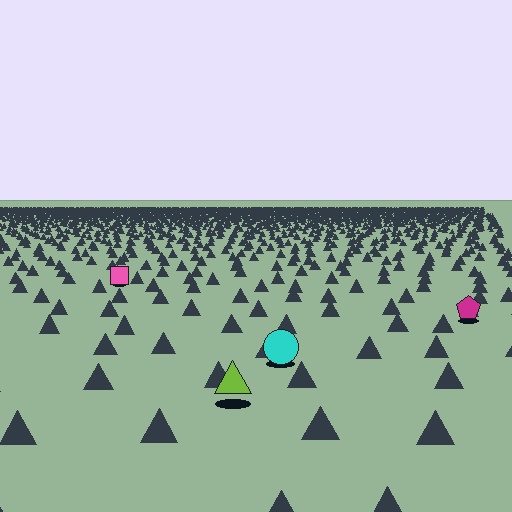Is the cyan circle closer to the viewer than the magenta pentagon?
Yes. The cyan circle is closer — you can tell from the texture gradient: the ground texture is coarser near it.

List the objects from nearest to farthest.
From nearest to farthest: the lime triangle, the cyan circle, the magenta pentagon, the pink square.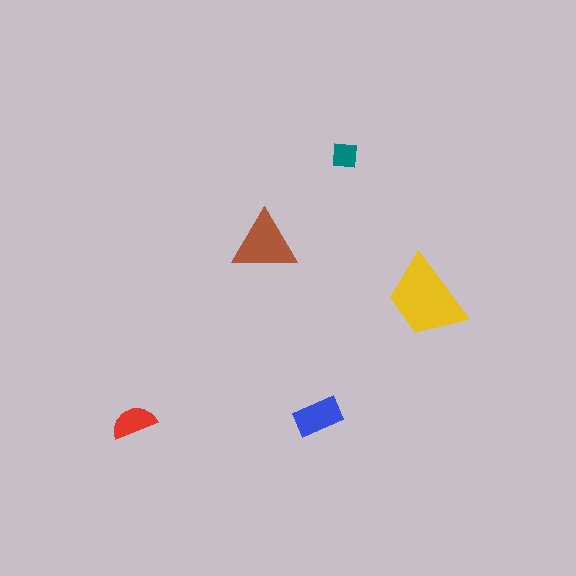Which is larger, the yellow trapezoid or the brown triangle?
The yellow trapezoid.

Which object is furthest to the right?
The yellow trapezoid is rightmost.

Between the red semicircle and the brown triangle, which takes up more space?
The brown triangle.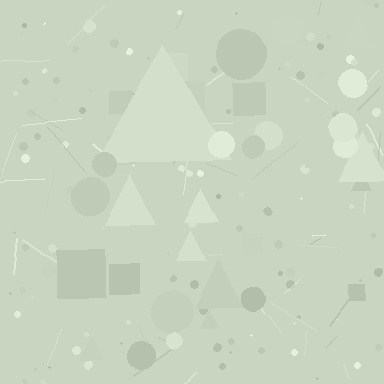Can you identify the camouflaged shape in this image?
The camouflaged shape is a triangle.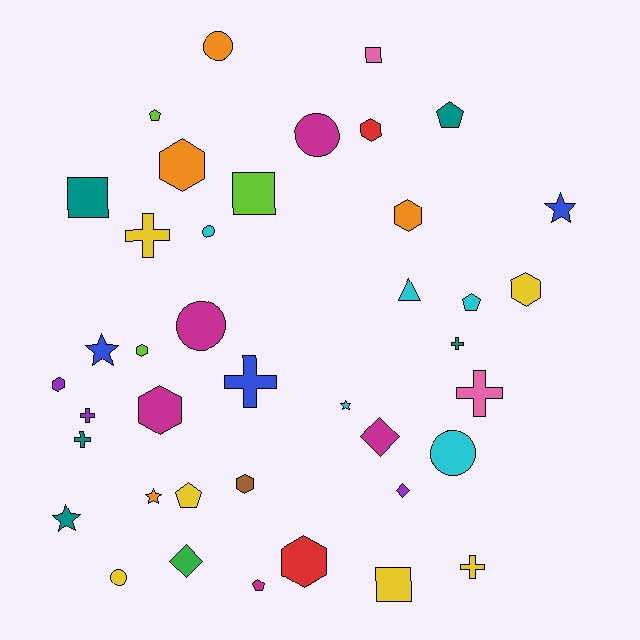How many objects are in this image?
There are 40 objects.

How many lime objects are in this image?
There are 3 lime objects.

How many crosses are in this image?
There are 7 crosses.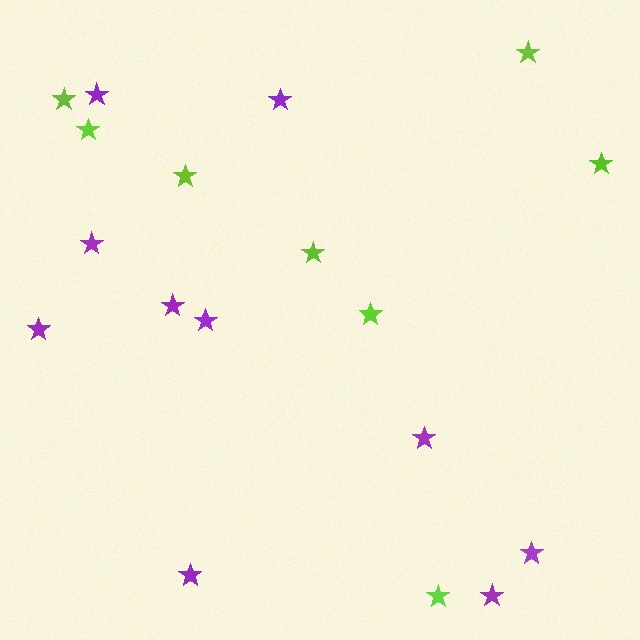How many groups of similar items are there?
There are 2 groups: one group of lime stars (8) and one group of purple stars (10).